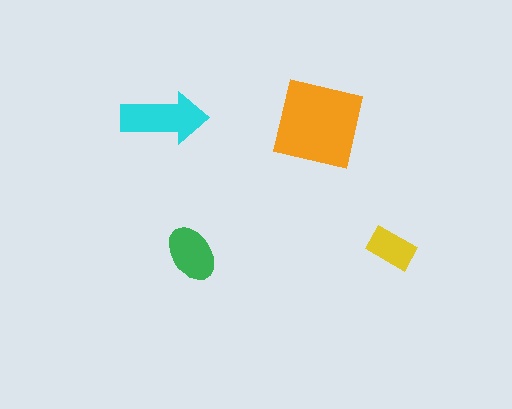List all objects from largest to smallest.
The orange square, the cyan arrow, the green ellipse, the yellow rectangle.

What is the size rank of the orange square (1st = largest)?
1st.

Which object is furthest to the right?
The yellow rectangle is rightmost.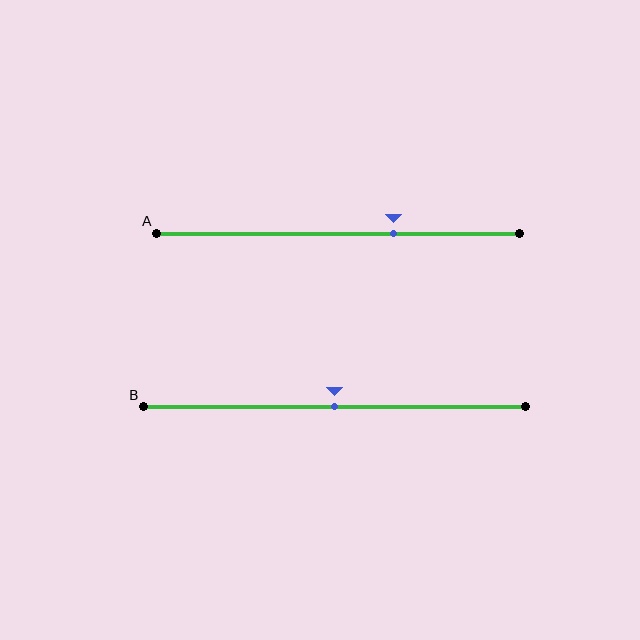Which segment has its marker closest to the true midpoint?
Segment B has its marker closest to the true midpoint.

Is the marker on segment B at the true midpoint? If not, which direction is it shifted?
Yes, the marker on segment B is at the true midpoint.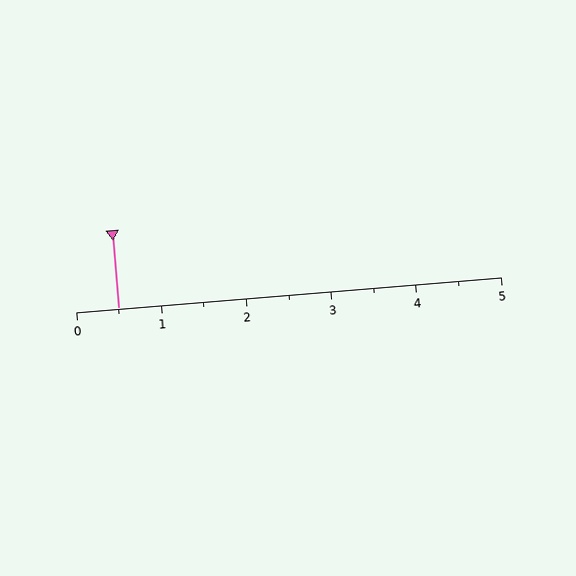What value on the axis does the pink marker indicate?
The marker indicates approximately 0.5.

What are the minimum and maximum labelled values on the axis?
The axis runs from 0 to 5.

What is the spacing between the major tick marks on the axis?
The major ticks are spaced 1 apart.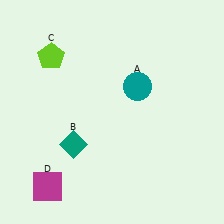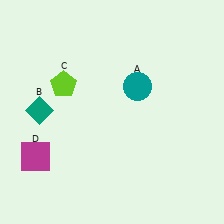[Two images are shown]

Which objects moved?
The objects that moved are: the teal diamond (B), the lime pentagon (C), the magenta square (D).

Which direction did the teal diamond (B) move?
The teal diamond (B) moved up.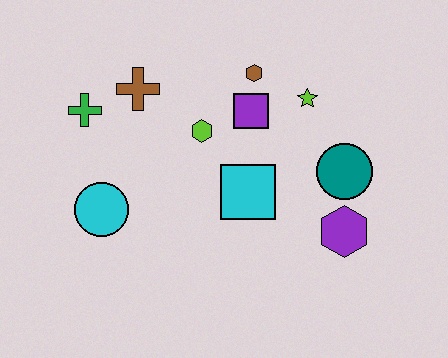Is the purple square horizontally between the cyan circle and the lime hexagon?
No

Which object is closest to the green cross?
The brown cross is closest to the green cross.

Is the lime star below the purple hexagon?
No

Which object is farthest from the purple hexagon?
The green cross is farthest from the purple hexagon.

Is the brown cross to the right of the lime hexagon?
No